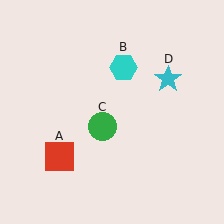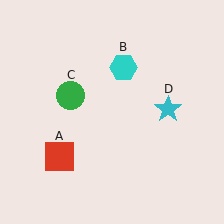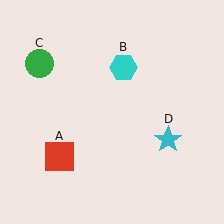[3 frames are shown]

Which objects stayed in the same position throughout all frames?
Red square (object A) and cyan hexagon (object B) remained stationary.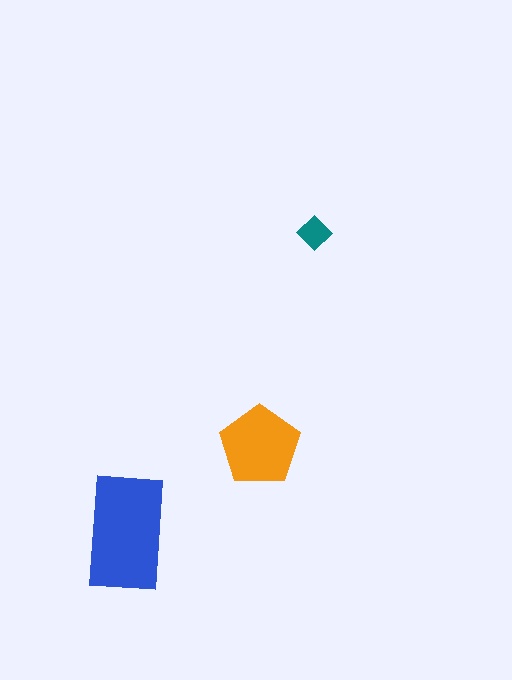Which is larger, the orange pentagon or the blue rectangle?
The blue rectangle.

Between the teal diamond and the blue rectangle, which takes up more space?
The blue rectangle.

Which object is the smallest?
The teal diamond.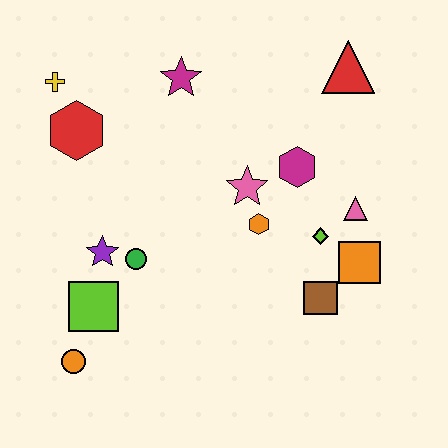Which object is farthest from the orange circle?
The red triangle is farthest from the orange circle.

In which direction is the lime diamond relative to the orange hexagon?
The lime diamond is to the right of the orange hexagon.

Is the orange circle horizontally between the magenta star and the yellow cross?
Yes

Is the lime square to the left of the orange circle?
No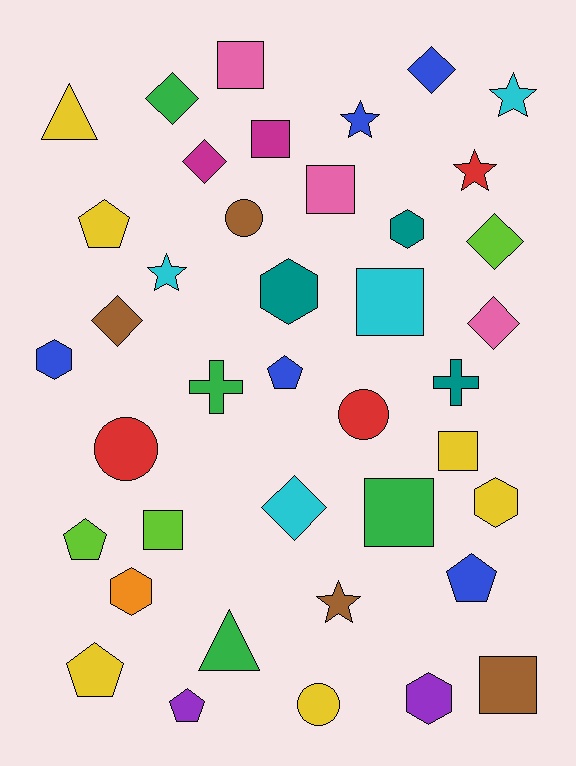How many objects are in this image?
There are 40 objects.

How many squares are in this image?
There are 8 squares.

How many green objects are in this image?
There are 4 green objects.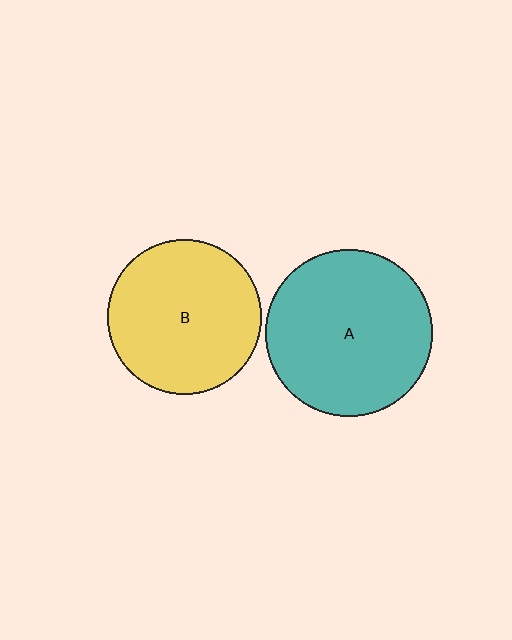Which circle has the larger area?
Circle A (teal).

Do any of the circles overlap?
No, none of the circles overlap.